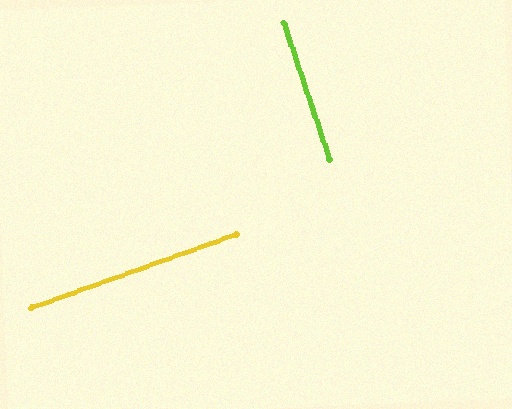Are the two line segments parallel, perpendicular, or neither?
Perpendicular — they meet at approximately 89°.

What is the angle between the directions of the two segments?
Approximately 89 degrees.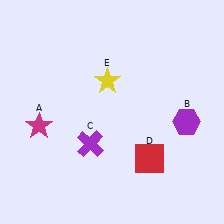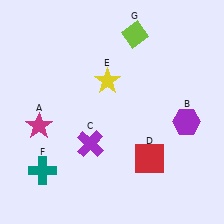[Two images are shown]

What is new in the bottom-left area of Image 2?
A teal cross (F) was added in the bottom-left area of Image 2.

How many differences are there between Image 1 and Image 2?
There are 2 differences between the two images.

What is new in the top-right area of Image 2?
A lime diamond (G) was added in the top-right area of Image 2.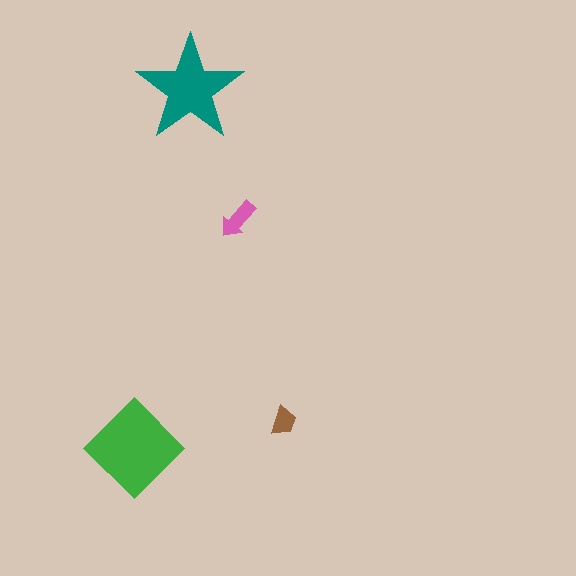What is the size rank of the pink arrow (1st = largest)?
3rd.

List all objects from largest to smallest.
The green diamond, the teal star, the pink arrow, the brown trapezoid.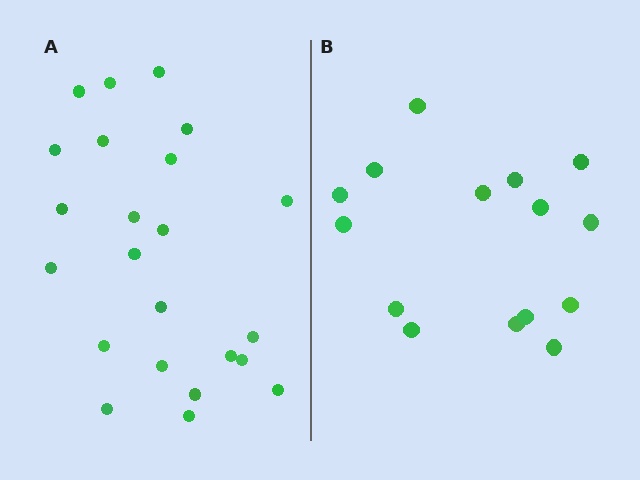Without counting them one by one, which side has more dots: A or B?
Region A (the left region) has more dots.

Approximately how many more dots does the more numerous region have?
Region A has roughly 8 or so more dots than region B.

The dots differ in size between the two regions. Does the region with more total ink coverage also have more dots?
No. Region B has more total ink coverage because its dots are larger, but region A actually contains more individual dots. Total area can be misleading — the number of items is what matters here.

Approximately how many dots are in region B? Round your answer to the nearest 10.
About 20 dots. (The exact count is 15, which rounds to 20.)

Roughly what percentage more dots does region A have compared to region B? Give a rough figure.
About 55% more.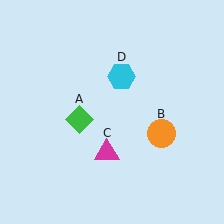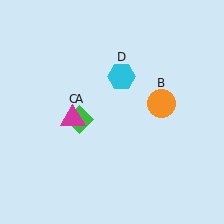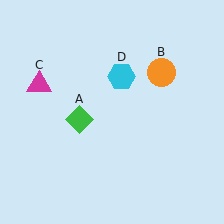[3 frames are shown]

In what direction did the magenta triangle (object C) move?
The magenta triangle (object C) moved up and to the left.